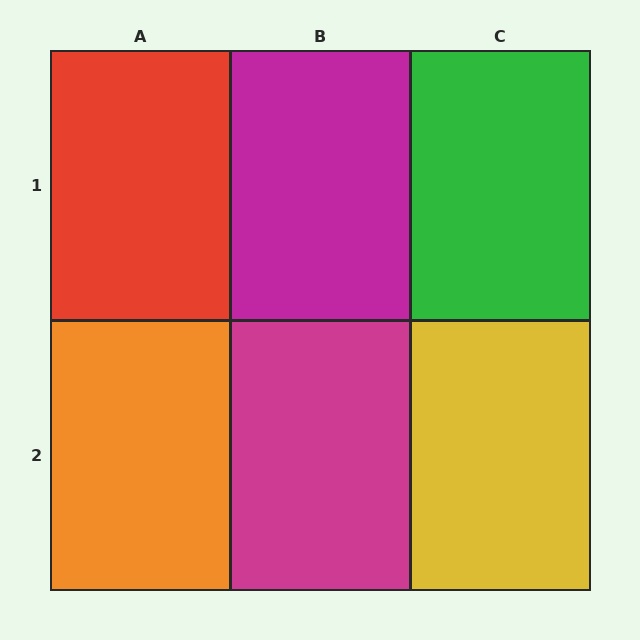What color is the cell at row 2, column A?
Orange.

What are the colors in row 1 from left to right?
Red, magenta, green.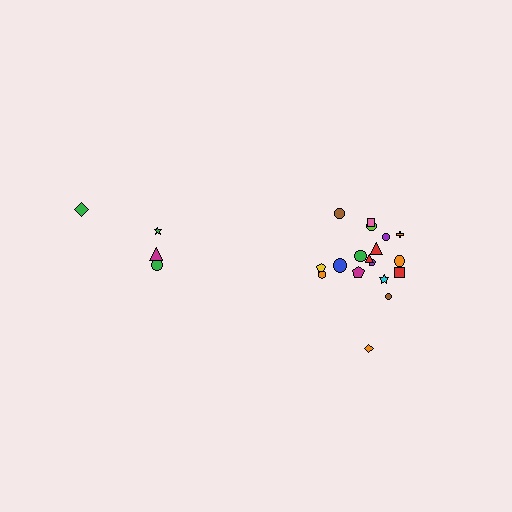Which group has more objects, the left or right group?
The right group.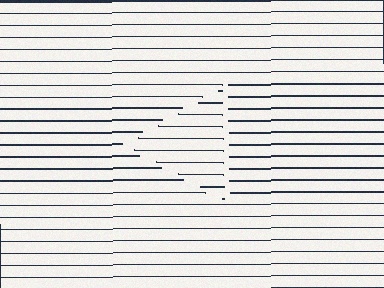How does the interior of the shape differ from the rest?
The interior of the shape contains the same grating, shifted by half a period — the contour is defined by the phase discontinuity where line-ends from the inner and outer gratings abut.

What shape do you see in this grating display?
An illusory triangle. The interior of the shape contains the same grating, shifted by half a period — the contour is defined by the phase discontinuity where line-ends from the inner and outer gratings abut.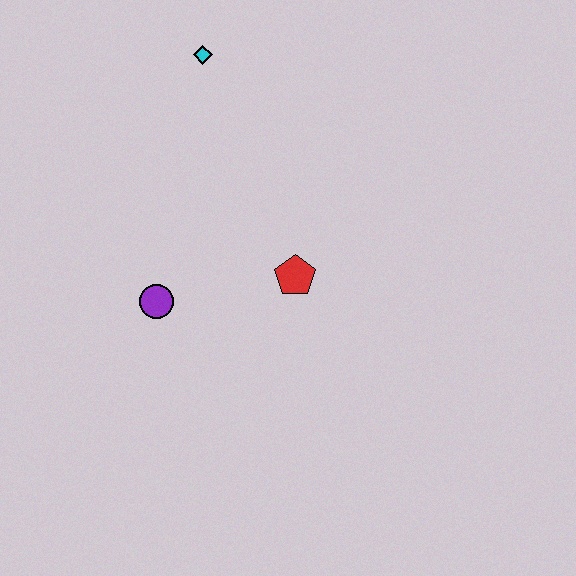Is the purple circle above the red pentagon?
No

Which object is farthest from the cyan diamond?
The purple circle is farthest from the cyan diamond.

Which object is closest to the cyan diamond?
The red pentagon is closest to the cyan diamond.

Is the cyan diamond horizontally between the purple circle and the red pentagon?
Yes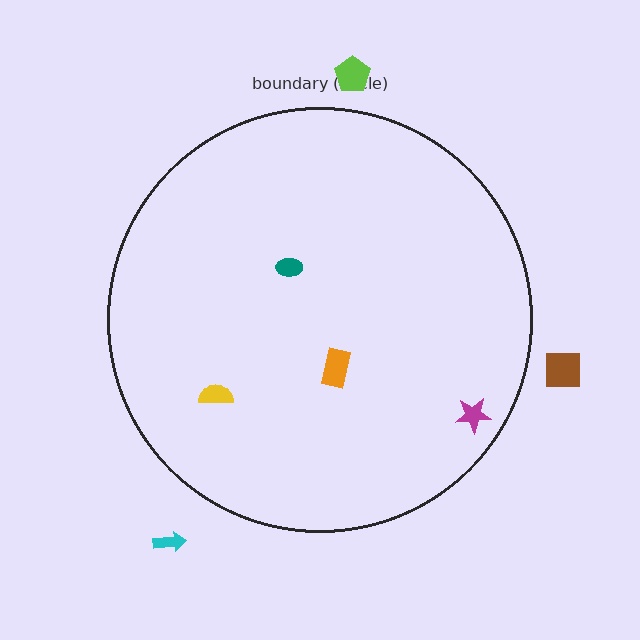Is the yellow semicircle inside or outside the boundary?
Inside.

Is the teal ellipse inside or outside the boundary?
Inside.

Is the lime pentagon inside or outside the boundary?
Outside.